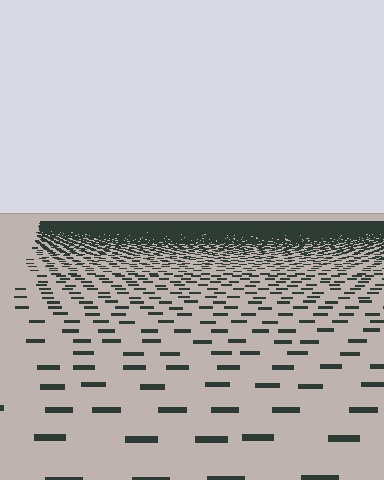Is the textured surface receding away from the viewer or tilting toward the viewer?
The surface is receding away from the viewer. Texture elements get smaller and denser toward the top.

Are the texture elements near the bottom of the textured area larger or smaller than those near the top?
Larger. Near the bottom, elements are closer to the viewer and appear at a bigger on-screen size.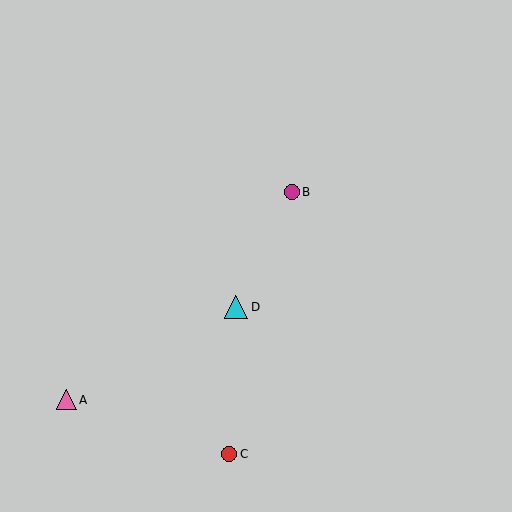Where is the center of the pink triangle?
The center of the pink triangle is at (66, 400).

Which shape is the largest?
The cyan triangle (labeled D) is the largest.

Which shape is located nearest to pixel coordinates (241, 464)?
The red circle (labeled C) at (229, 454) is nearest to that location.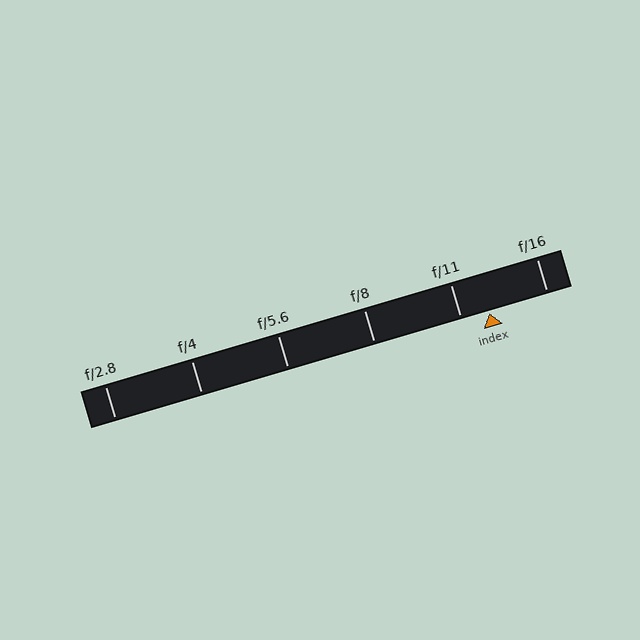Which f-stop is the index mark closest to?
The index mark is closest to f/11.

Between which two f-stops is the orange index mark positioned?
The index mark is between f/11 and f/16.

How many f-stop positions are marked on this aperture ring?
There are 6 f-stop positions marked.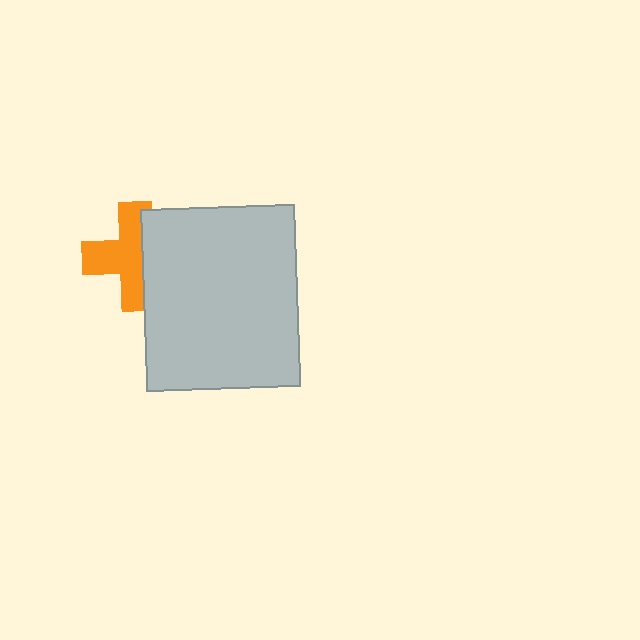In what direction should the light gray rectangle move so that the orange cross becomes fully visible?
The light gray rectangle should move right. That is the shortest direction to clear the overlap and leave the orange cross fully visible.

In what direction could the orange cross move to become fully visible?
The orange cross could move left. That would shift it out from behind the light gray rectangle entirely.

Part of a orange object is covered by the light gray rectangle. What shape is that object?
It is a cross.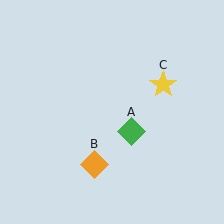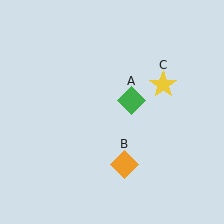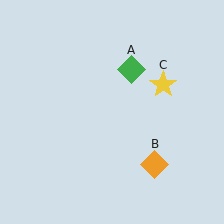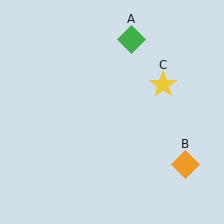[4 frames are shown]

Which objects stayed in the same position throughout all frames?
Yellow star (object C) remained stationary.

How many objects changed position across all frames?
2 objects changed position: green diamond (object A), orange diamond (object B).